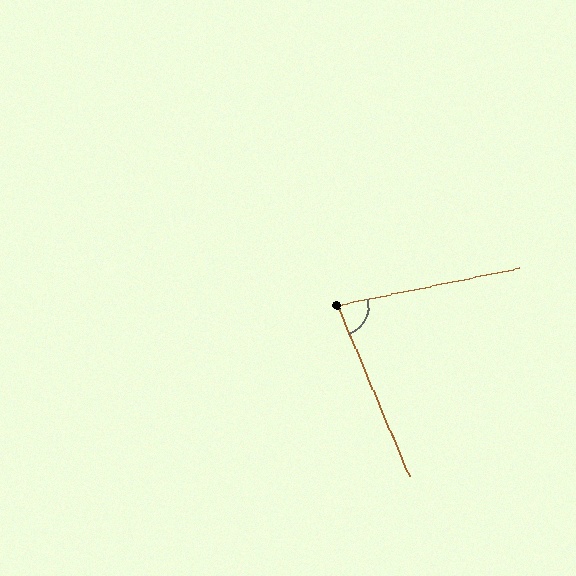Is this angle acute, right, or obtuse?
It is acute.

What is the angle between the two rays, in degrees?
Approximately 79 degrees.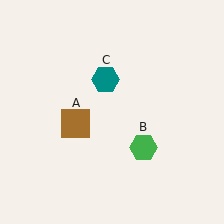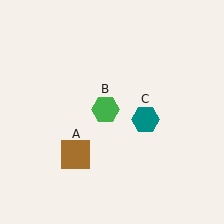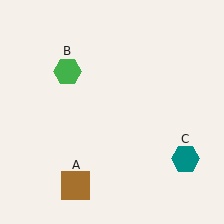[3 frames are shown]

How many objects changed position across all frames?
3 objects changed position: brown square (object A), green hexagon (object B), teal hexagon (object C).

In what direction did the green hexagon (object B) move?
The green hexagon (object B) moved up and to the left.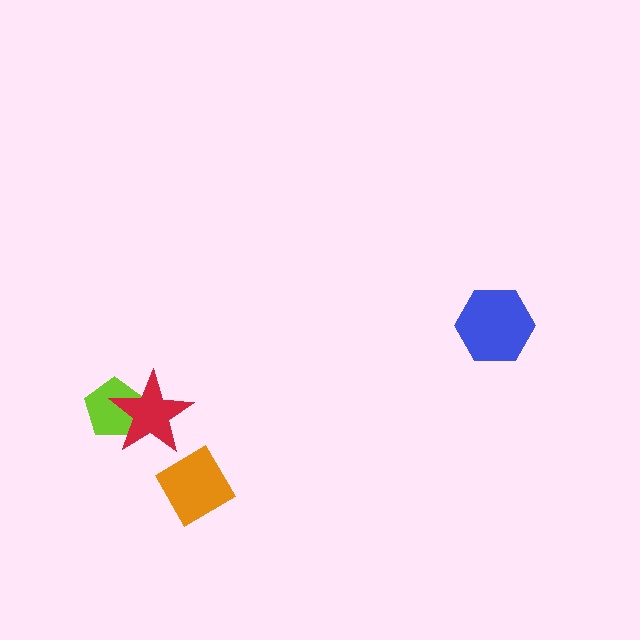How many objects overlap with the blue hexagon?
0 objects overlap with the blue hexagon.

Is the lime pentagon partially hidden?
Yes, it is partially covered by another shape.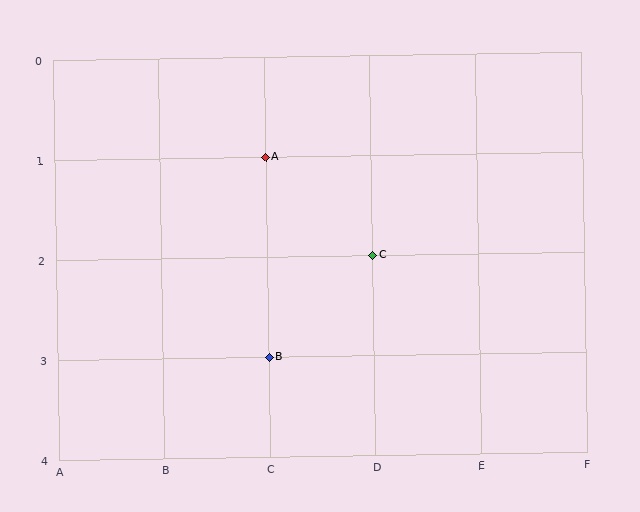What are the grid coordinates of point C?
Point C is at grid coordinates (D, 2).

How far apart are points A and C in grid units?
Points A and C are 1 column and 1 row apart (about 1.4 grid units diagonally).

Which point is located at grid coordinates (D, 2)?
Point C is at (D, 2).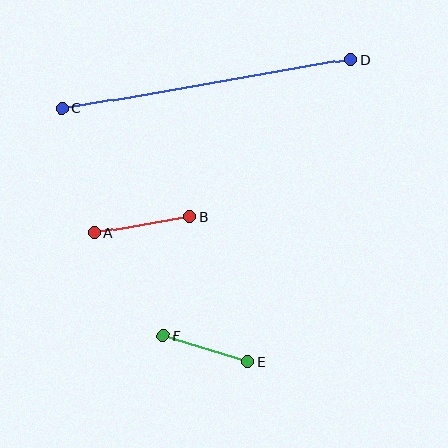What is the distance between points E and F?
The distance is approximately 89 pixels.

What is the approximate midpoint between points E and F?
The midpoint is at approximately (206, 349) pixels.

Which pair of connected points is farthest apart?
Points C and D are farthest apart.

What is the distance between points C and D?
The distance is approximately 293 pixels.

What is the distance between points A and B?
The distance is approximately 97 pixels.